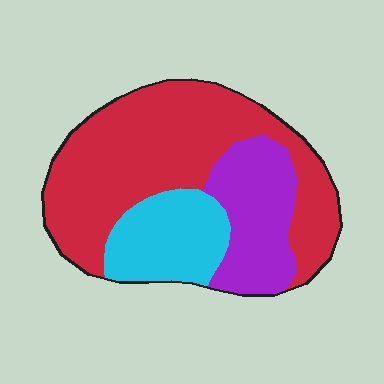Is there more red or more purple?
Red.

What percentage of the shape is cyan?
Cyan takes up less than a quarter of the shape.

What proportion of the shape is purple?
Purple covers 23% of the shape.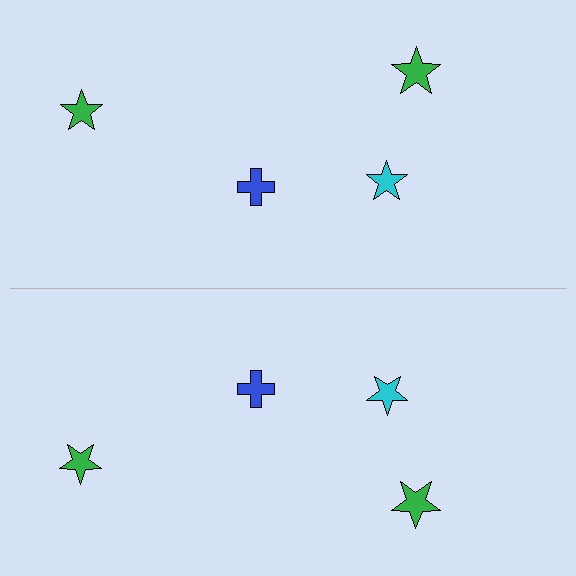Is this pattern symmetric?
Yes, this pattern has bilateral (reflection) symmetry.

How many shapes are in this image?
There are 8 shapes in this image.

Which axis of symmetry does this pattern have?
The pattern has a horizontal axis of symmetry running through the center of the image.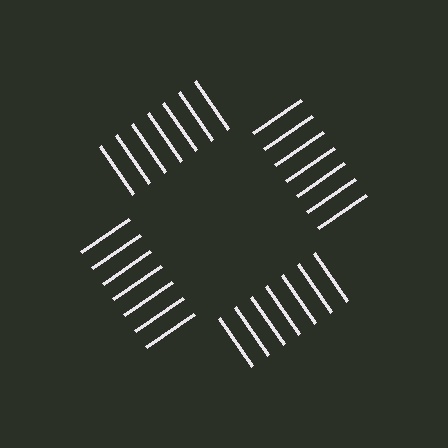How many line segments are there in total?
28 — 7 along each of the 4 edges.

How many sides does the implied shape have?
4 sides — the line-ends trace a square.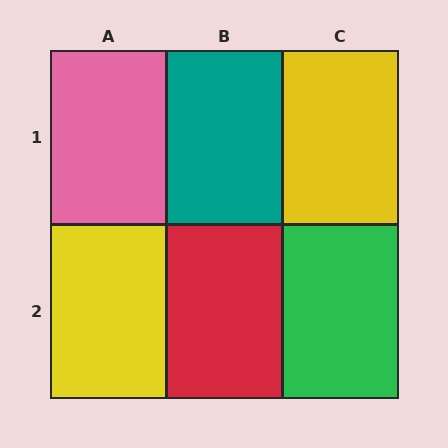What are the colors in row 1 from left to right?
Pink, teal, yellow.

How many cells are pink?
1 cell is pink.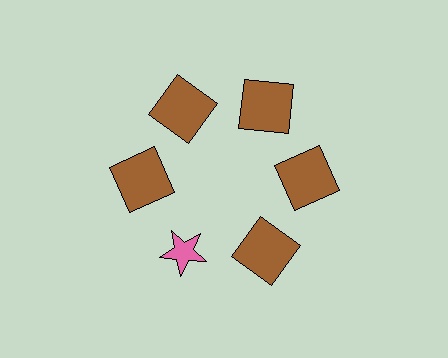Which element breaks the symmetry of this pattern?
The pink star at roughly the 7 o'clock position breaks the symmetry. All other shapes are brown squares.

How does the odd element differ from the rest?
It differs in both color (pink instead of brown) and shape (star instead of square).